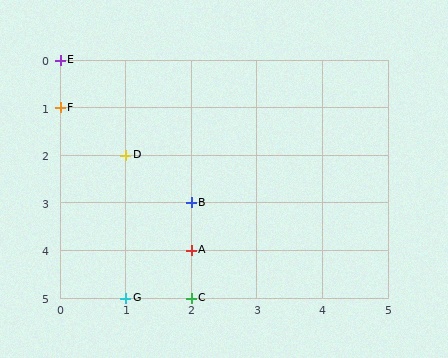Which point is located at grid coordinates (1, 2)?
Point D is at (1, 2).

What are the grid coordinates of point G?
Point G is at grid coordinates (1, 5).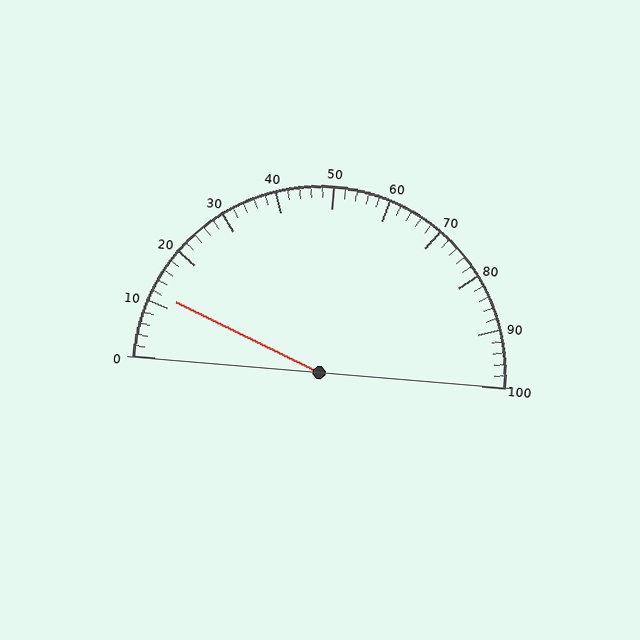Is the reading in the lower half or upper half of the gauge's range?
The reading is in the lower half of the range (0 to 100).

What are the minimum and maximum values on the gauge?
The gauge ranges from 0 to 100.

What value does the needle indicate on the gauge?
The needle indicates approximately 12.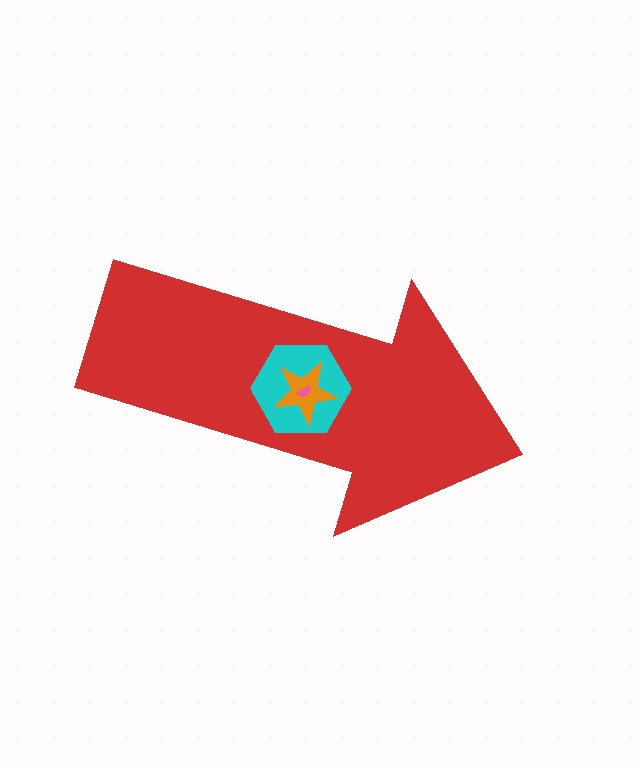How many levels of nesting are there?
4.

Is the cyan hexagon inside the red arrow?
Yes.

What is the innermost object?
The pink semicircle.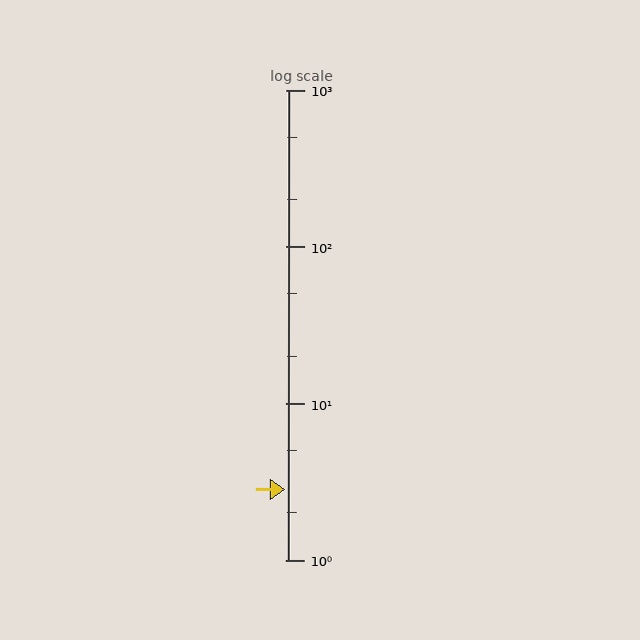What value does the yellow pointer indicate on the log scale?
The pointer indicates approximately 2.8.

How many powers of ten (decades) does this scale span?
The scale spans 3 decades, from 1 to 1000.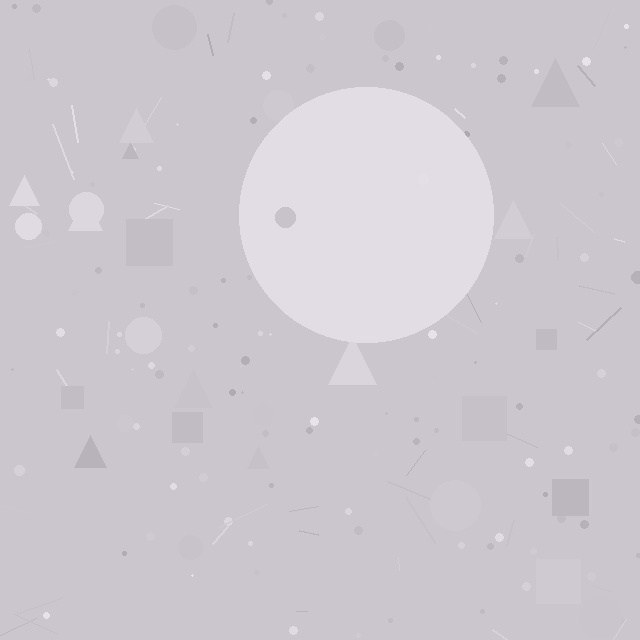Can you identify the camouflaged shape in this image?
The camouflaged shape is a circle.